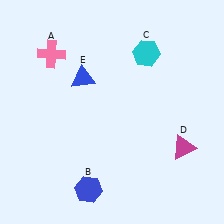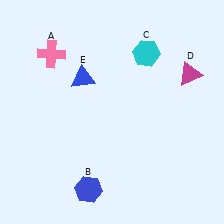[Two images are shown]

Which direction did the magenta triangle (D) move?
The magenta triangle (D) moved up.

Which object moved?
The magenta triangle (D) moved up.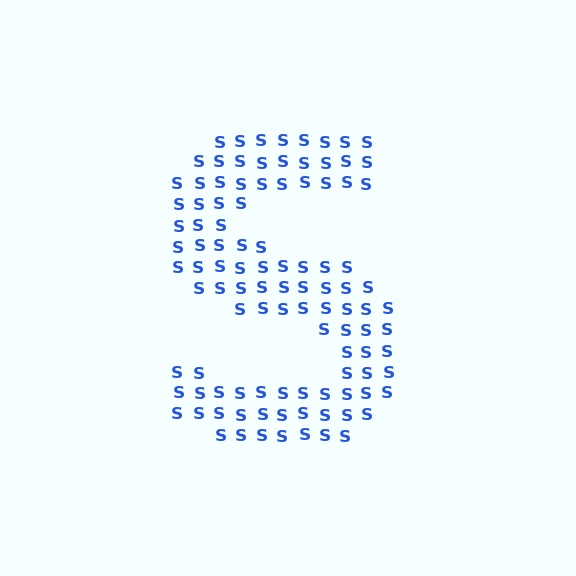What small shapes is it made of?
It is made of small letter S's.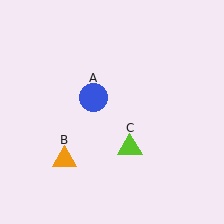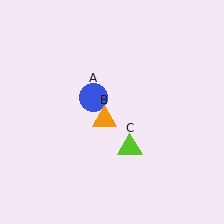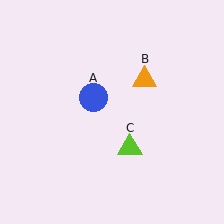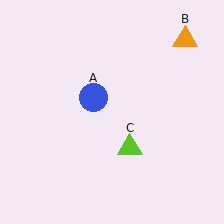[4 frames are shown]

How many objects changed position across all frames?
1 object changed position: orange triangle (object B).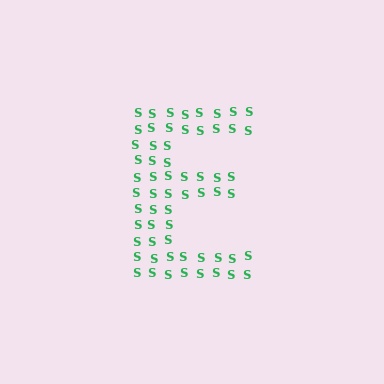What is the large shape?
The large shape is the letter E.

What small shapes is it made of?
It is made of small letter S's.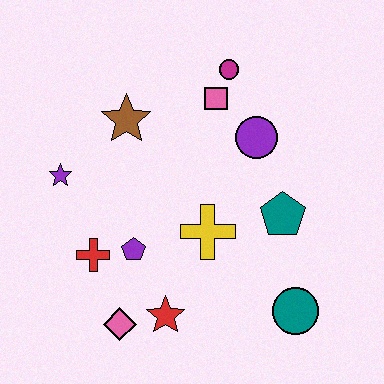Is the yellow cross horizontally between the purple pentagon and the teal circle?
Yes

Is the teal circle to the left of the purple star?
No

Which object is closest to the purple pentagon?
The red cross is closest to the purple pentagon.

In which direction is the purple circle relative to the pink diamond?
The purple circle is above the pink diamond.